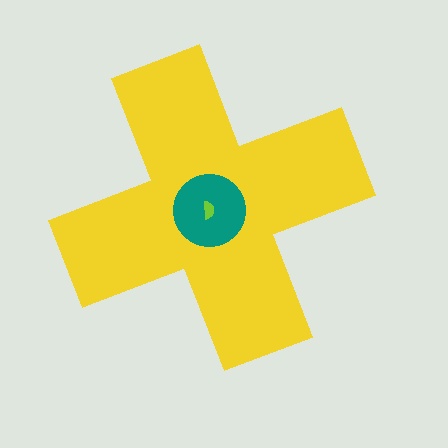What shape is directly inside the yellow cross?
The teal circle.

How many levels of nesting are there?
3.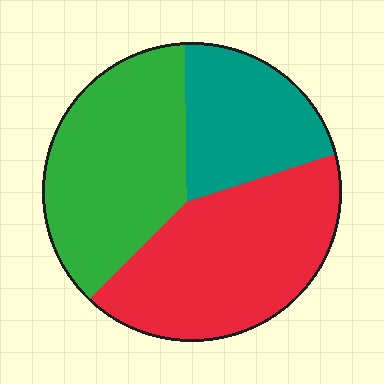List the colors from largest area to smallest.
From largest to smallest: red, green, teal.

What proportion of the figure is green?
Green covers around 35% of the figure.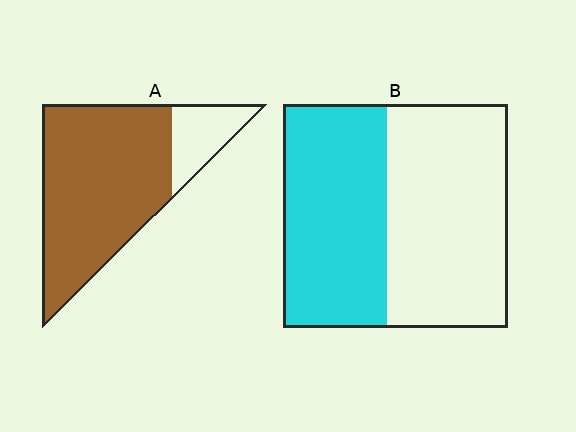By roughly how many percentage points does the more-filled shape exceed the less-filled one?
By roughly 35 percentage points (A over B).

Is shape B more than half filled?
Roughly half.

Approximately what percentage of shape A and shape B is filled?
A is approximately 80% and B is approximately 45%.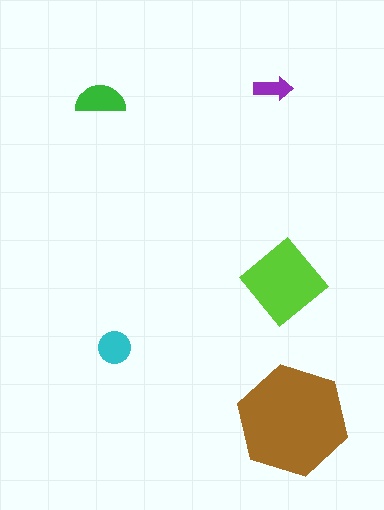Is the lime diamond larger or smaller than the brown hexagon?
Smaller.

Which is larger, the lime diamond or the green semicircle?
The lime diamond.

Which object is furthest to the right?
The brown hexagon is rightmost.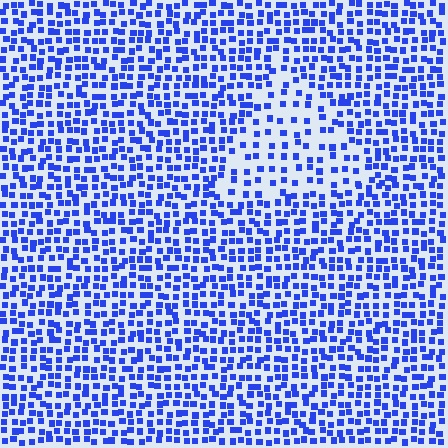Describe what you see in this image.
The image contains small blue elements arranged at two different densities. A triangle-shaped region is visible where the elements are less densely packed than the surrounding area.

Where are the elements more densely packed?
The elements are more densely packed outside the triangle boundary.